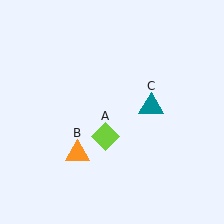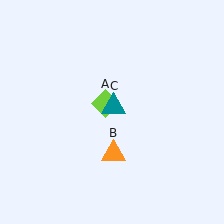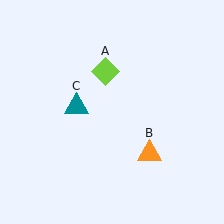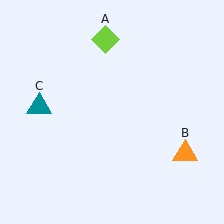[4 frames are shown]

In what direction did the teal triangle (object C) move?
The teal triangle (object C) moved left.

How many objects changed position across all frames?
3 objects changed position: lime diamond (object A), orange triangle (object B), teal triangle (object C).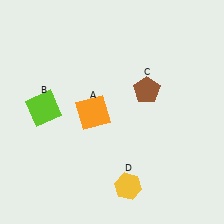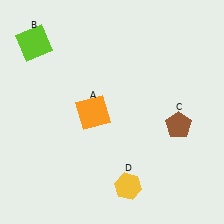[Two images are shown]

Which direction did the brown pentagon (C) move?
The brown pentagon (C) moved down.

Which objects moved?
The objects that moved are: the lime square (B), the brown pentagon (C).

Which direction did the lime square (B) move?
The lime square (B) moved up.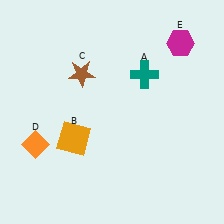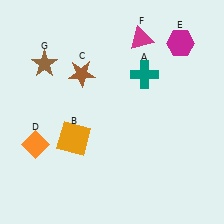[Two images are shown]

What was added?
A magenta triangle (F), a brown star (G) were added in Image 2.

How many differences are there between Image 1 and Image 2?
There are 2 differences between the two images.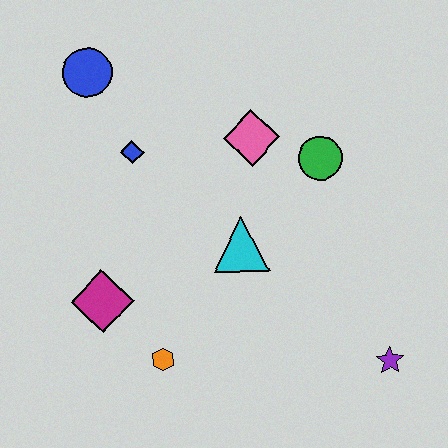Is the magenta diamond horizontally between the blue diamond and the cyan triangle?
No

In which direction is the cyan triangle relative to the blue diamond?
The cyan triangle is to the right of the blue diamond.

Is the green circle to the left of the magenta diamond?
No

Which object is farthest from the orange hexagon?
The blue circle is farthest from the orange hexagon.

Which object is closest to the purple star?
The cyan triangle is closest to the purple star.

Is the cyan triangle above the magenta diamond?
Yes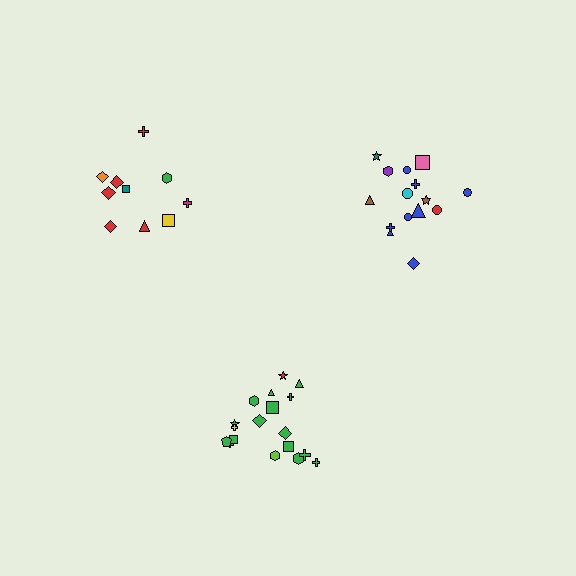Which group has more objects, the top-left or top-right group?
The top-right group.